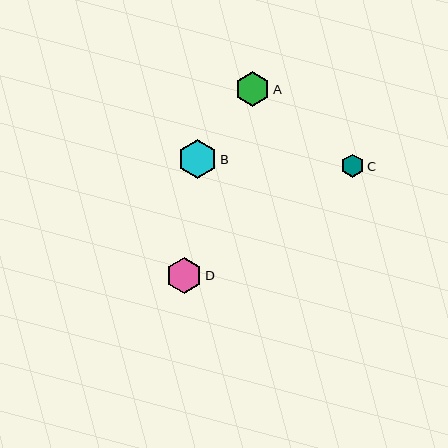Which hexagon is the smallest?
Hexagon C is the smallest with a size of approximately 23 pixels.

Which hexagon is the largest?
Hexagon B is the largest with a size of approximately 39 pixels.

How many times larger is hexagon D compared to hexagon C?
Hexagon D is approximately 1.5 times the size of hexagon C.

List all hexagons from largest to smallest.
From largest to smallest: B, D, A, C.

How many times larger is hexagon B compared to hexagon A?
Hexagon B is approximately 1.1 times the size of hexagon A.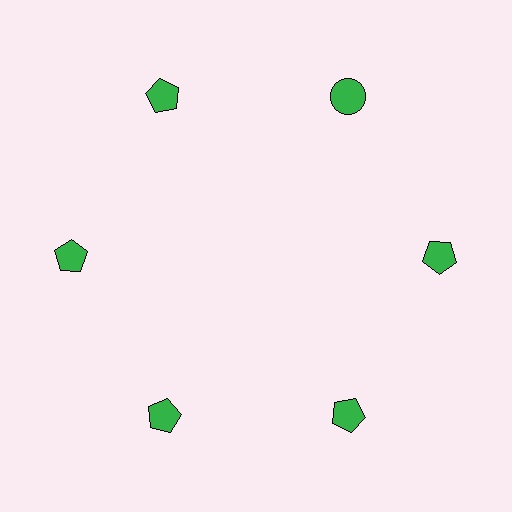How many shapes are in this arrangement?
There are 6 shapes arranged in a ring pattern.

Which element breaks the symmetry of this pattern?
The green circle at roughly the 1 o'clock position breaks the symmetry. All other shapes are green pentagons.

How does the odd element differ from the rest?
It has a different shape: circle instead of pentagon.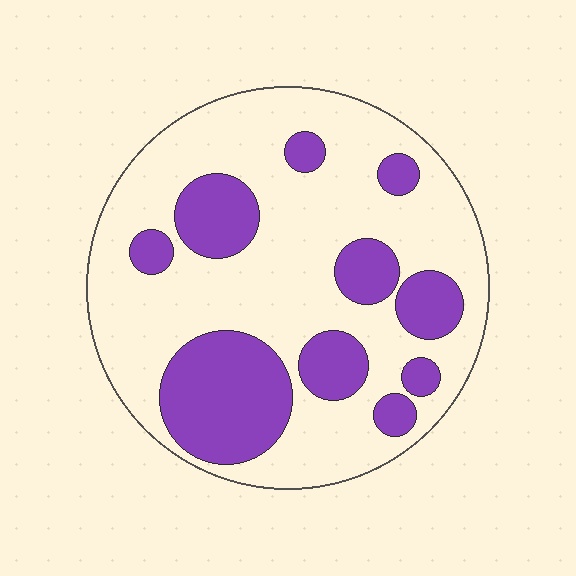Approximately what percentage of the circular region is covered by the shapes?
Approximately 30%.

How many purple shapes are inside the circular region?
10.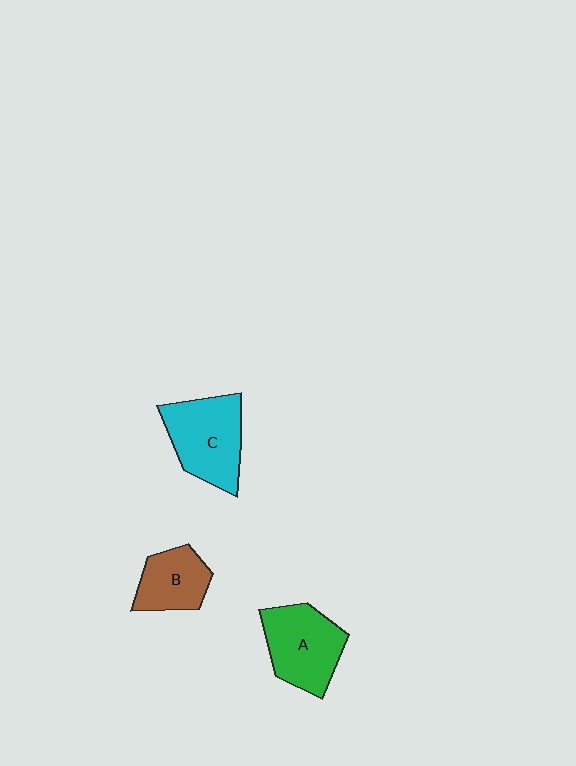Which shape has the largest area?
Shape C (cyan).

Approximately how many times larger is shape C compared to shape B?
Approximately 1.5 times.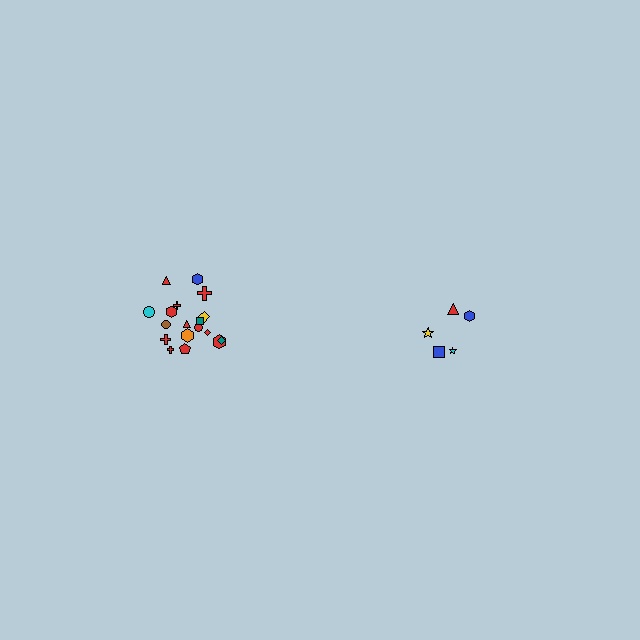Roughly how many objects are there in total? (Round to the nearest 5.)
Roughly 25 objects in total.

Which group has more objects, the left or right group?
The left group.